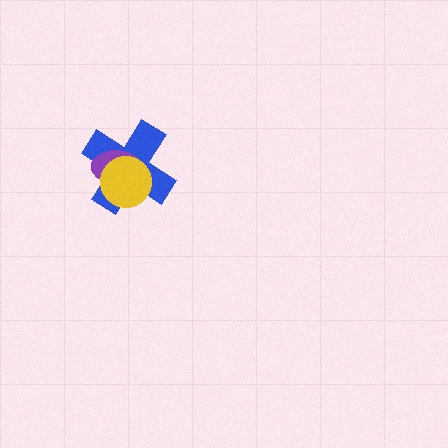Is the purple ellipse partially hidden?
Yes, it is partially covered by another shape.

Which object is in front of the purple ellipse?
The yellow circle is in front of the purple ellipse.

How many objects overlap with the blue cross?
2 objects overlap with the blue cross.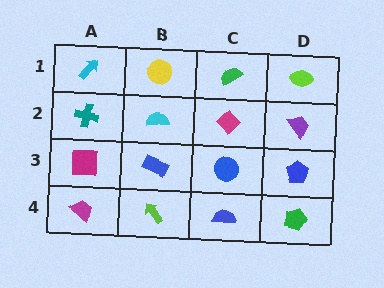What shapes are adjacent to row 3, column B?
A cyan semicircle (row 2, column B), a lime arrow (row 4, column B), a magenta square (row 3, column A), a blue circle (row 3, column C).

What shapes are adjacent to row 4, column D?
A blue pentagon (row 3, column D), a blue semicircle (row 4, column C).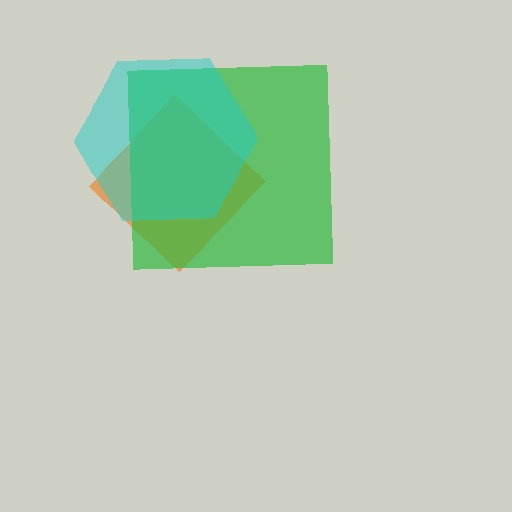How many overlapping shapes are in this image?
There are 3 overlapping shapes in the image.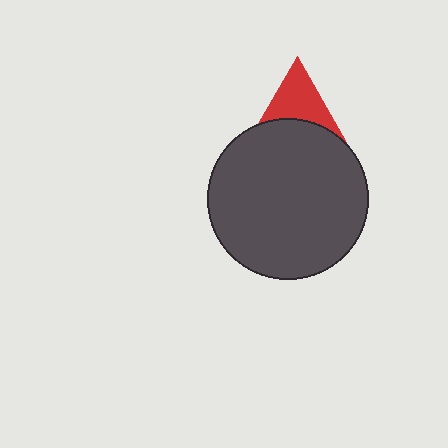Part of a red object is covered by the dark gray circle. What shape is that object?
It is a triangle.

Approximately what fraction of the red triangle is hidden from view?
Roughly 42% of the red triangle is hidden behind the dark gray circle.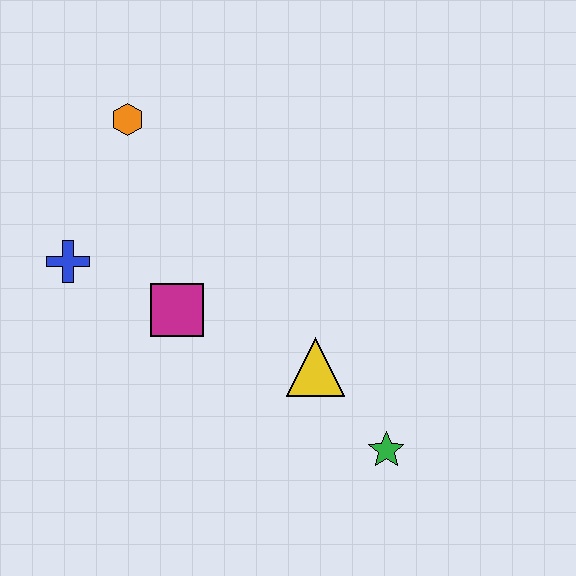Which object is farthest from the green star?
The orange hexagon is farthest from the green star.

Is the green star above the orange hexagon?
No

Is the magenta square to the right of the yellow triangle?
No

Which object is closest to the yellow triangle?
The green star is closest to the yellow triangle.